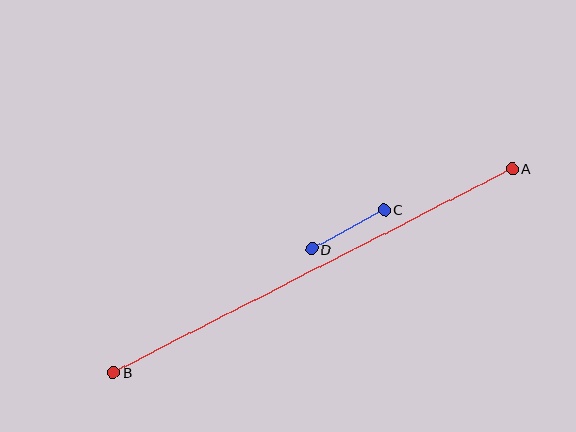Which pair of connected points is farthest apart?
Points A and B are farthest apart.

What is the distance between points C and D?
The distance is approximately 83 pixels.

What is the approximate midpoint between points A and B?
The midpoint is at approximately (313, 271) pixels.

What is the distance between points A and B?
The distance is approximately 448 pixels.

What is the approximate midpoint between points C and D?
The midpoint is at approximately (348, 230) pixels.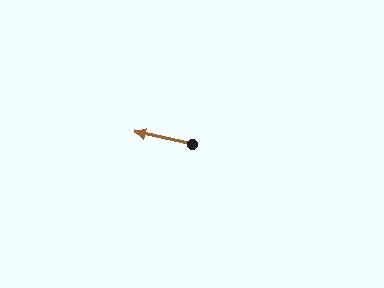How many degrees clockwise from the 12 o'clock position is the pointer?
Approximately 282 degrees.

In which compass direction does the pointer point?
West.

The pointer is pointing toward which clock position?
Roughly 9 o'clock.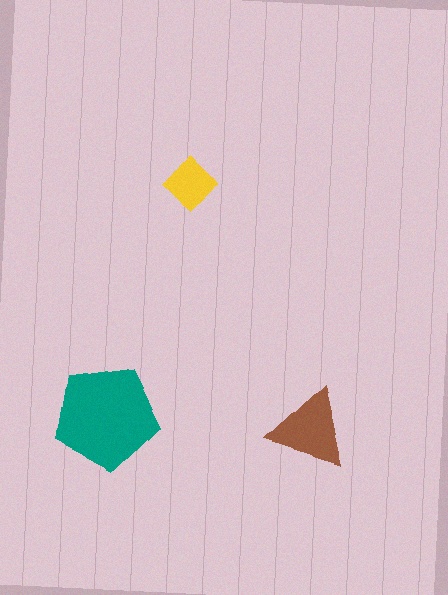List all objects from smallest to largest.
The yellow diamond, the brown triangle, the teal pentagon.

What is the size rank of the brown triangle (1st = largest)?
2nd.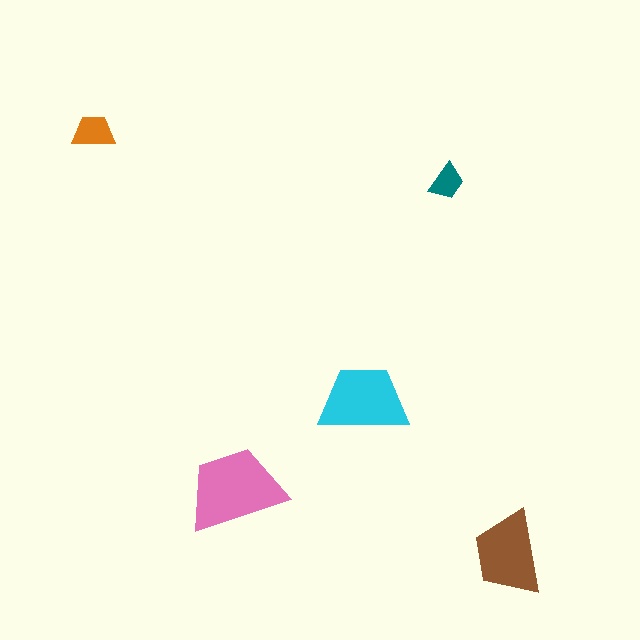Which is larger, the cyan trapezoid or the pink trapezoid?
The pink one.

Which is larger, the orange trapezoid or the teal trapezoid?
The orange one.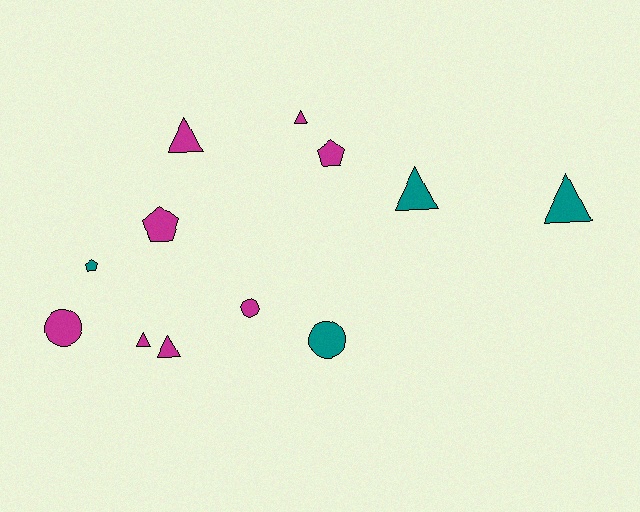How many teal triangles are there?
There are 2 teal triangles.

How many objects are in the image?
There are 12 objects.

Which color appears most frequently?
Magenta, with 8 objects.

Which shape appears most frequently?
Triangle, with 6 objects.